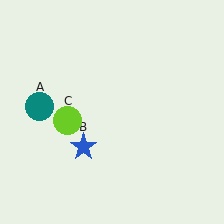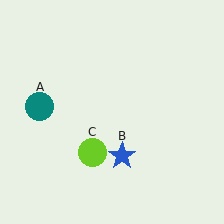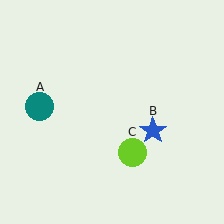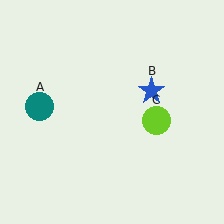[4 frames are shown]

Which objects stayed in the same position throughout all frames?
Teal circle (object A) remained stationary.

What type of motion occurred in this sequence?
The blue star (object B), lime circle (object C) rotated counterclockwise around the center of the scene.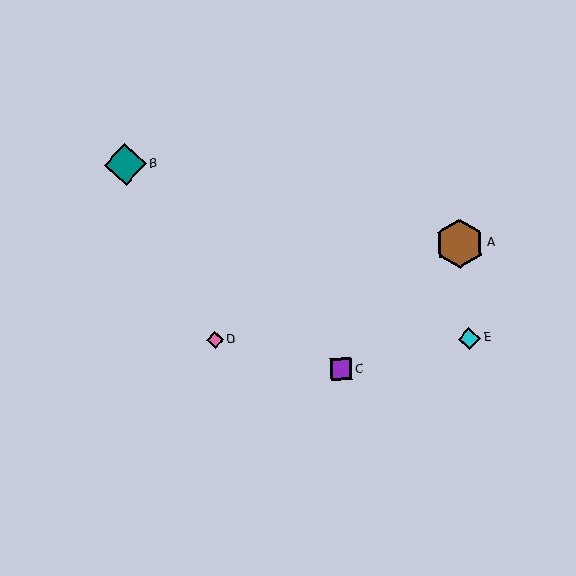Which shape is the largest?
The brown hexagon (labeled A) is the largest.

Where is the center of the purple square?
The center of the purple square is at (341, 369).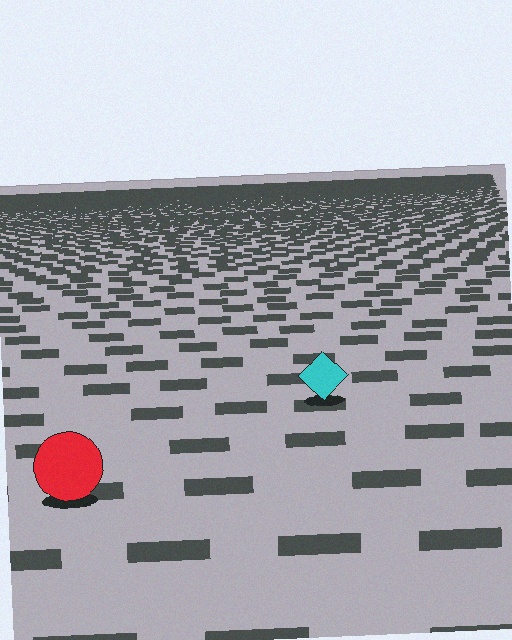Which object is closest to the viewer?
The red circle is closest. The texture marks near it are larger and more spread out.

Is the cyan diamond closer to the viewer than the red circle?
No. The red circle is closer — you can tell from the texture gradient: the ground texture is coarser near it.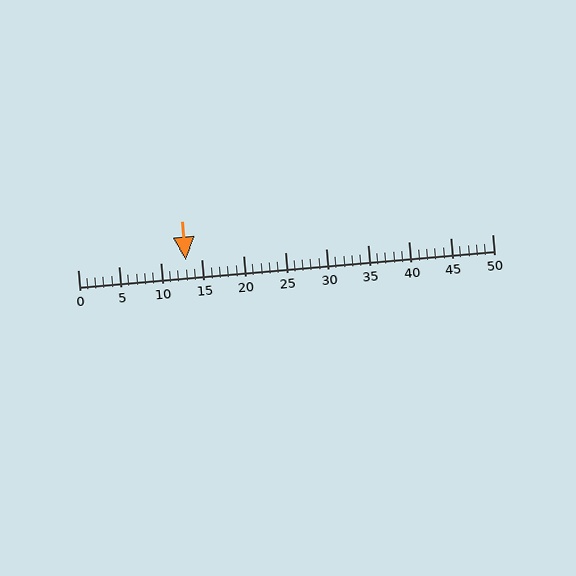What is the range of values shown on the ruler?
The ruler shows values from 0 to 50.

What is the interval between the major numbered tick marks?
The major tick marks are spaced 5 units apart.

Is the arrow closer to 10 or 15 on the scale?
The arrow is closer to 15.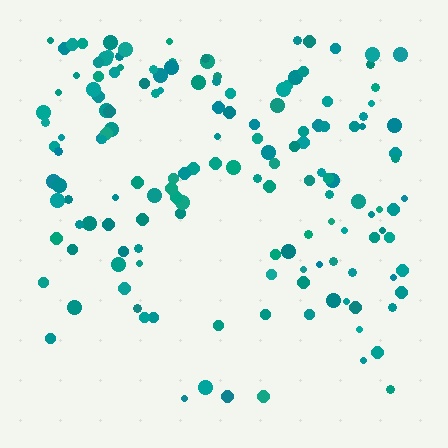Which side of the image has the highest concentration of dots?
The top.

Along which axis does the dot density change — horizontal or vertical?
Vertical.